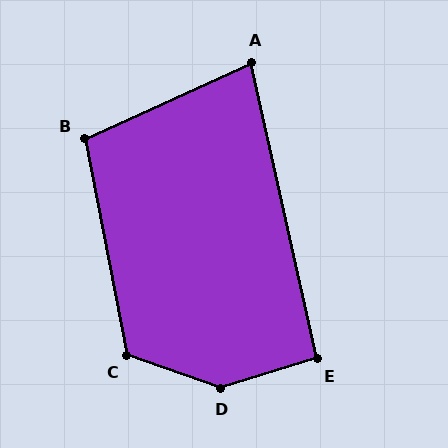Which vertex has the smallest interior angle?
A, at approximately 78 degrees.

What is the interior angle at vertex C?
Approximately 120 degrees (obtuse).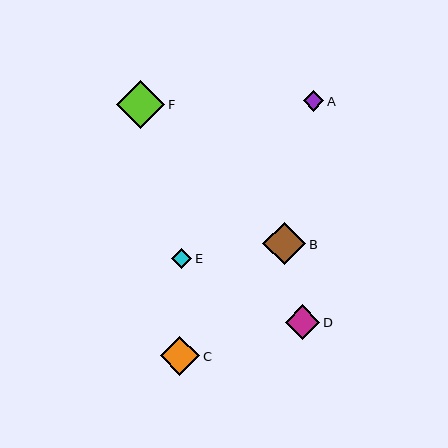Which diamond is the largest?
Diamond F is the largest with a size of approximately 48 pixels.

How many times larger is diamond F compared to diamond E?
Diamond F is approximately 2.3 times the size of diamond E.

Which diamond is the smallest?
Diamond E is the smallest with a size of approximately 21 pixels.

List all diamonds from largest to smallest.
From largest to smallest: F, B, C, D, A, E.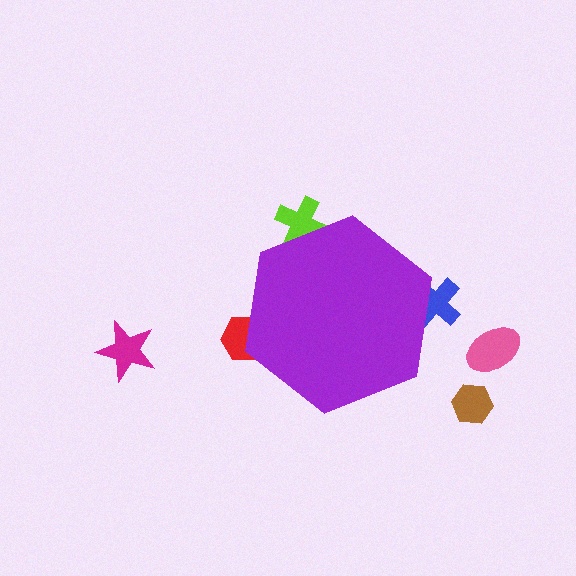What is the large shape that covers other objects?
A purple hexagon.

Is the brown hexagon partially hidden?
No, the brown hexagon is fully visible.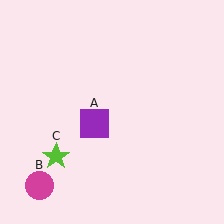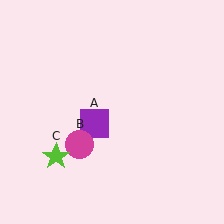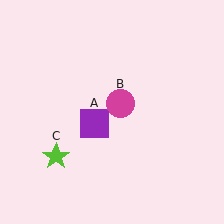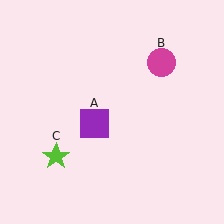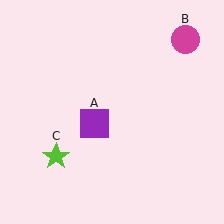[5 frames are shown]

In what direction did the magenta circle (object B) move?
The magenta circle (object B) moved up and to the right.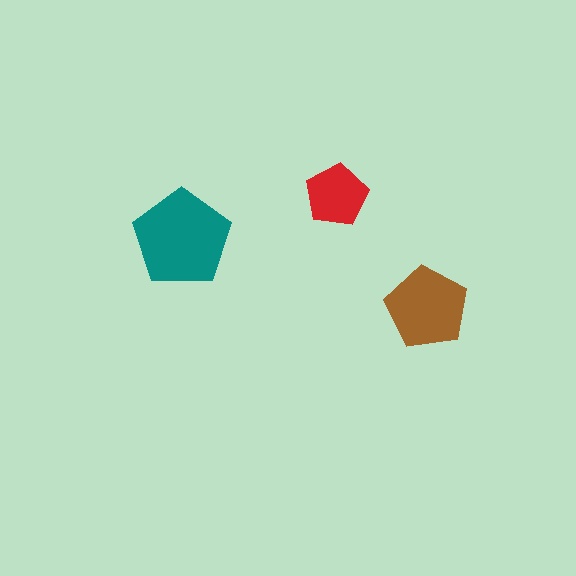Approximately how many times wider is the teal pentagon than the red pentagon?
About 1.5 times wider.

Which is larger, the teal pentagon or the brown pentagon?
The teal one.